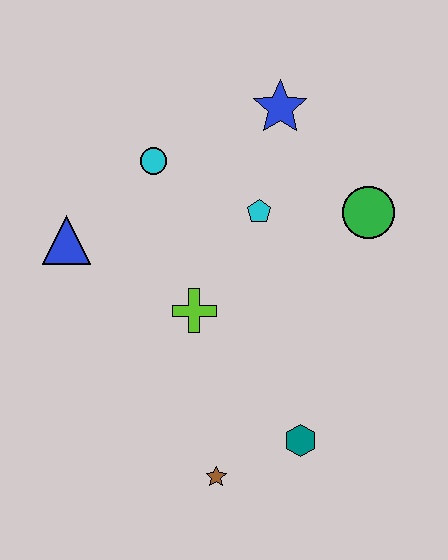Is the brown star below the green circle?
Yes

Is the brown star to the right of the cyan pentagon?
No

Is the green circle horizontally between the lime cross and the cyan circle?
No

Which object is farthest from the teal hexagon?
The blue star is farthest from the teal hexagon.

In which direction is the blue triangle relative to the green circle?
The blue triangle is to the left of the green circle.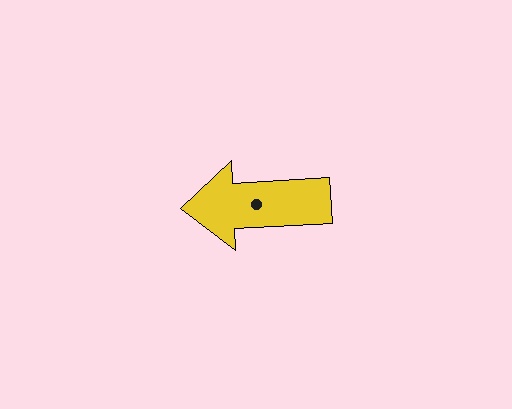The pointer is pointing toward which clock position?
Roughly 9 o'clock.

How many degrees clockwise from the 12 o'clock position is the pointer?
Approximately 267 degrees.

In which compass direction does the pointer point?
West.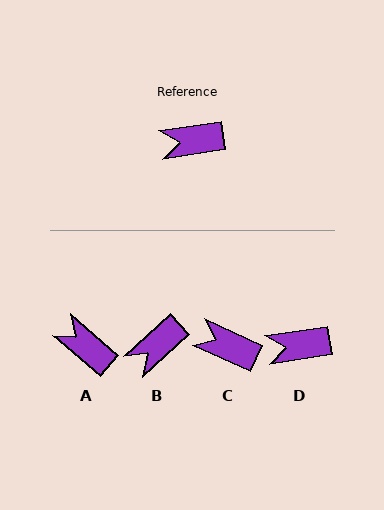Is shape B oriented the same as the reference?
No, it is off by about 34 degrees.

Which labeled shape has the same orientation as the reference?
D.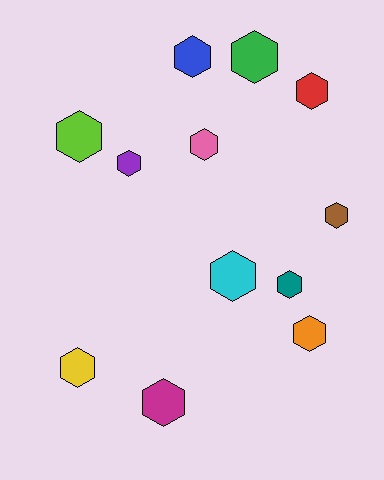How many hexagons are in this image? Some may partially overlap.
There are 12 hexagons.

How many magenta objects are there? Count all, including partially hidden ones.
There is 1 magenta object.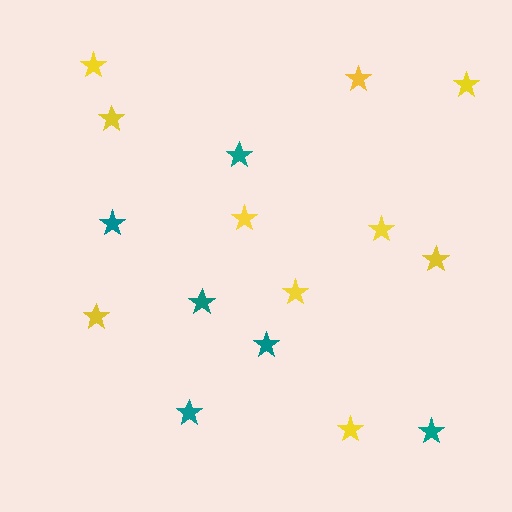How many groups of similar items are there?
There are 2 groups: one group of teal stars (6) and one group of yellow stars (10).